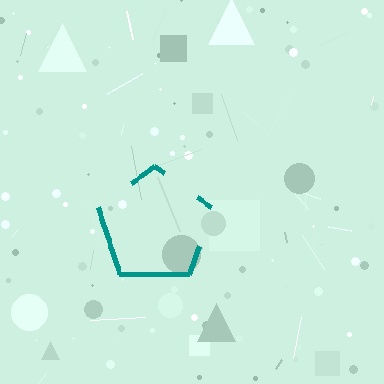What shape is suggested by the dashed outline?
The dashed outline suggests a pentagon.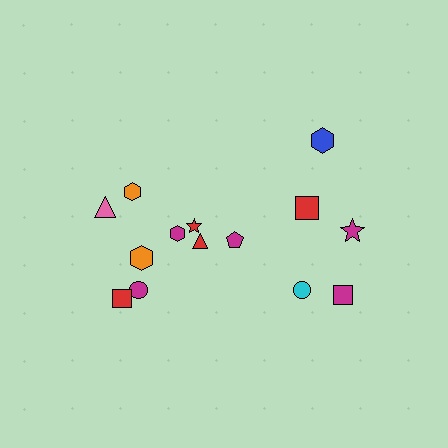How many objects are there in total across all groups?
There are 14 objects.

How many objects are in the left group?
There are 8 objects.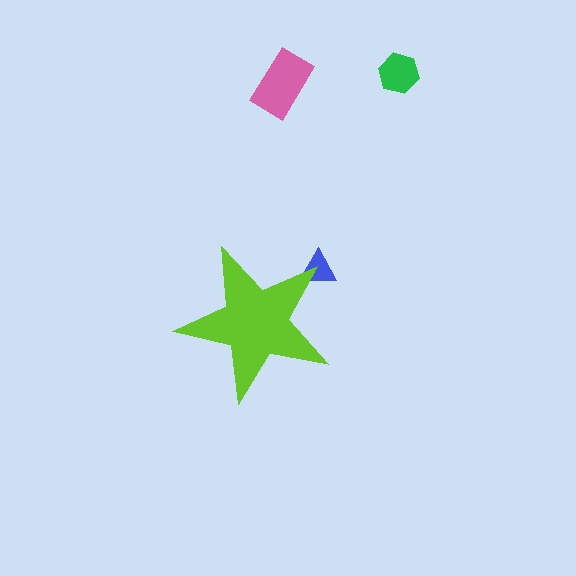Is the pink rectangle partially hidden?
No, the pink rectangle is fully visible.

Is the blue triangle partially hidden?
Yes, the blue triangle is partially hidden behind the lime star.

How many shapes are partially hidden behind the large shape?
1 shape is partially hidden.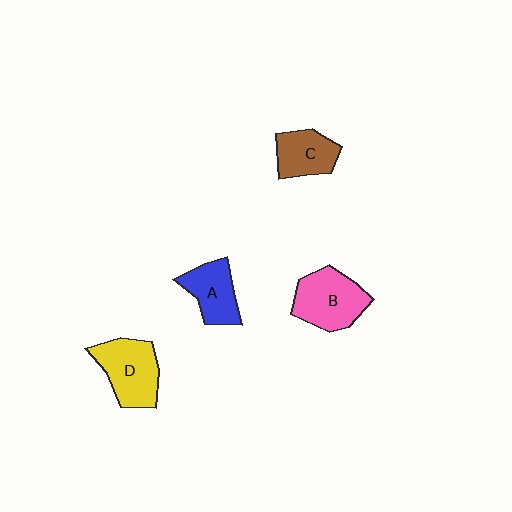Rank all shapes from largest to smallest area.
From largest to smallest: B (pink), D (yellow), A (blue), C (brown).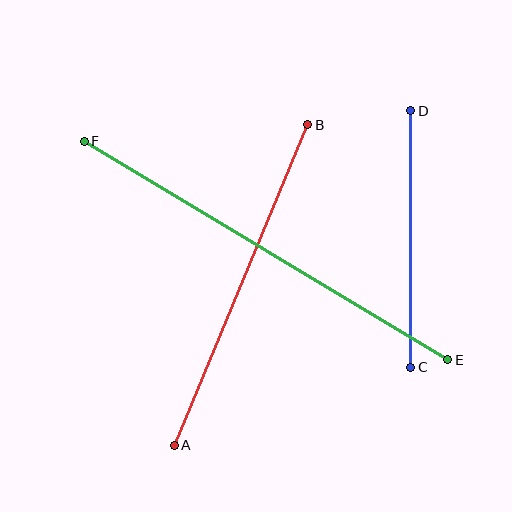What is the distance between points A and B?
The distance is approximately 347 pixels.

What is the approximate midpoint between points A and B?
The midpoint is at approximately (241, 285) pixels.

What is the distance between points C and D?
The distance is approximately 256 pixels.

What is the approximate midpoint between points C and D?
The midpoint is at approximately (411, 239) pixels.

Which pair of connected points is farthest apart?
Points E and F are farthest apart.